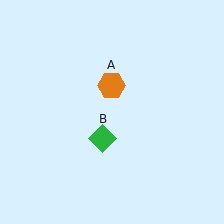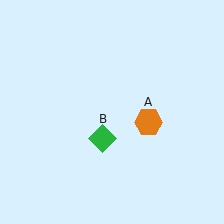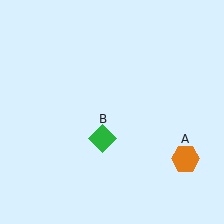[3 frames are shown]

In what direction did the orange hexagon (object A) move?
The orange hexagon (object A) moved down and to the right.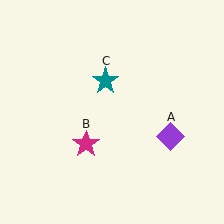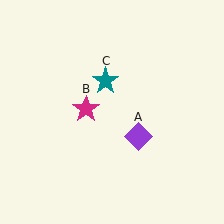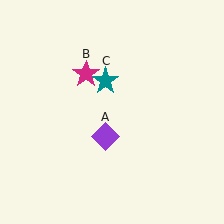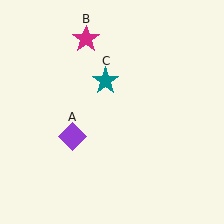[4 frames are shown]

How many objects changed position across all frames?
2 objects changed position: purple diamond (object A), magenta star (object B).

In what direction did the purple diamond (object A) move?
The purple diamond (object A) moved left.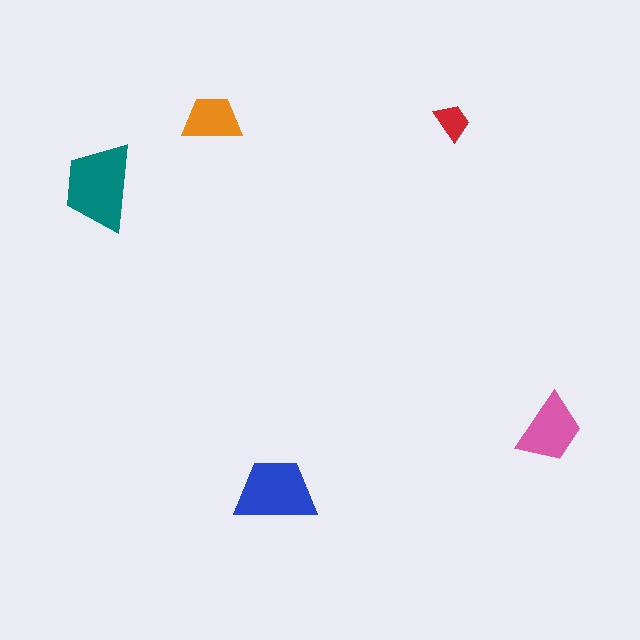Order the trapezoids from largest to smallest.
the teal one, the blue one, the pink one, the orange one, the red one.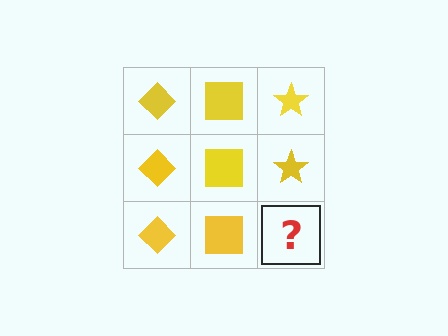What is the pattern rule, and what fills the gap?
The rule is that each column has a consistent shape. The gap should be filled with a yellow star.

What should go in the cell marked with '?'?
The missing cell should contain a yellow star.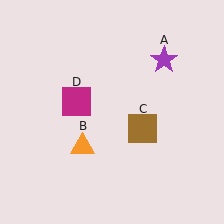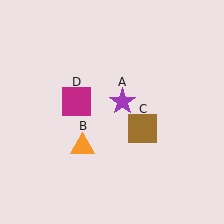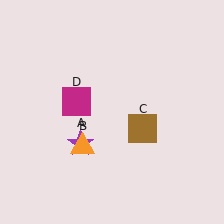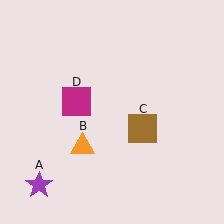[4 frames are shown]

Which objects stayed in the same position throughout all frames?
Orange triangle (object B) and brown square (object C) and magenta square (object D) remained stationary.